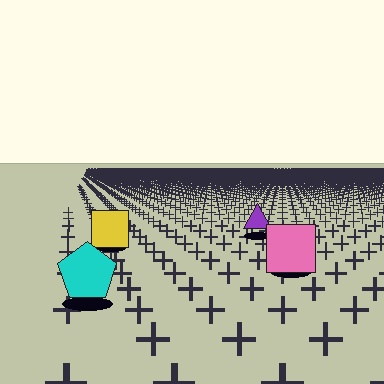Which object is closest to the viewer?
The cyan pentagon is closest. The texture marks near it are larger and more spread out.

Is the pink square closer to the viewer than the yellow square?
Yes. The pink square is closer — you can tell from the texture gradient: the ground texture is coarser near it.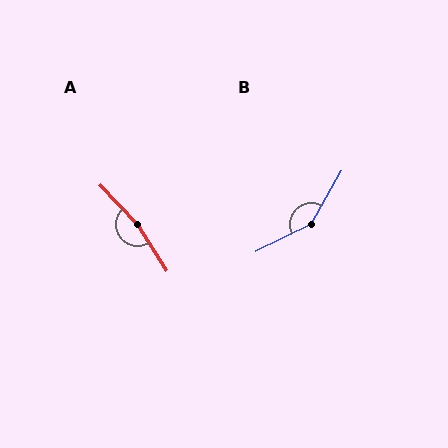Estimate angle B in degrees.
Approximately 146 degrees.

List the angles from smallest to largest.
B (146°), A (169°).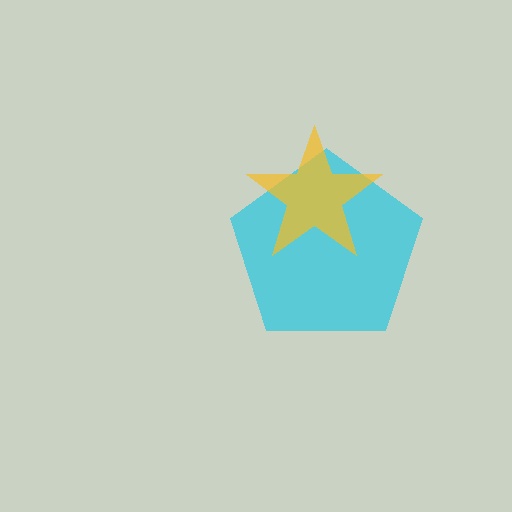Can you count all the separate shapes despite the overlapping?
Yes, there are 2 separate shapes.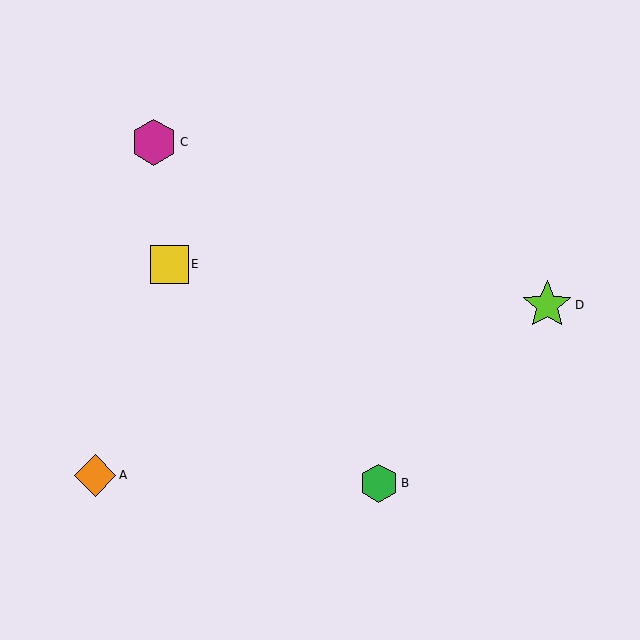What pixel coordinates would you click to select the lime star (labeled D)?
Click at (547, 305) to select the lime star D.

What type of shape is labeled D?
Shape D is a lime star.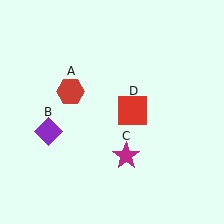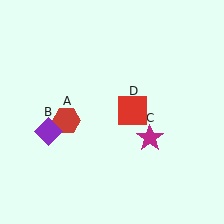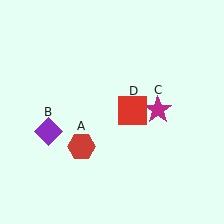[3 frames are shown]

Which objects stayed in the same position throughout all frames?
Purple diamond (object B) and red square (object D) remained stationary.